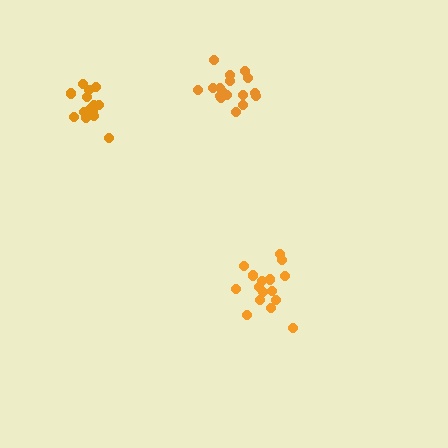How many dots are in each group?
Group 1: 17 dots, Group 2: 14 dots, Group 3: 17 dots (48 total).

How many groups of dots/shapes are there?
There are 3 groups.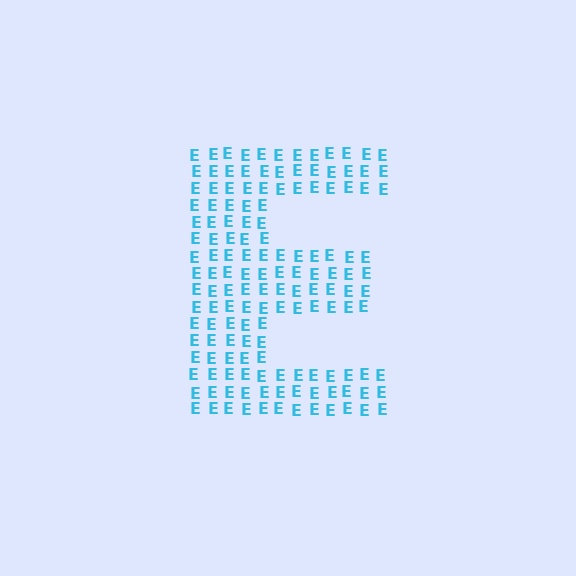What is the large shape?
The large shape is the letter E.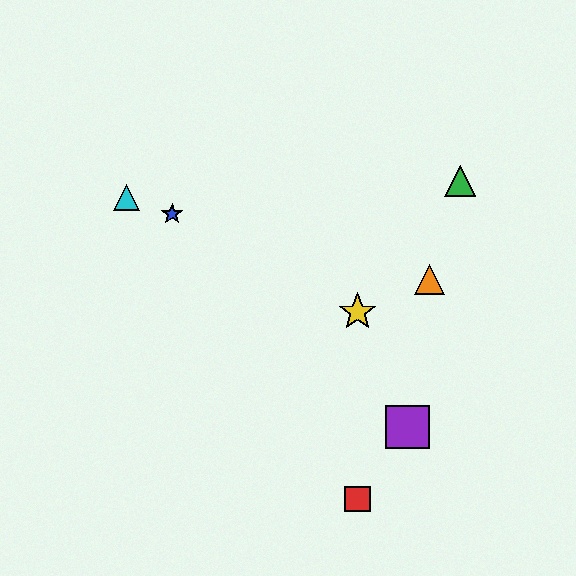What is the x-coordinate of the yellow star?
The yellow star is at x≈358.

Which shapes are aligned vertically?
The red square, the yellow star are aligned vertically.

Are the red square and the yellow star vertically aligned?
Yes, both are at x≈358.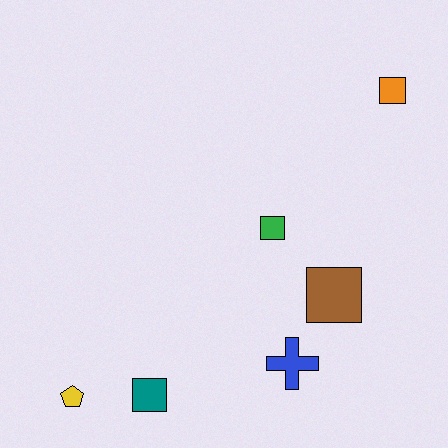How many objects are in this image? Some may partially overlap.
There are 6 objects.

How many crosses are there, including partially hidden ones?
There is 1 cross.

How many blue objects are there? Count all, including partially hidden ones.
There is 1 blue object.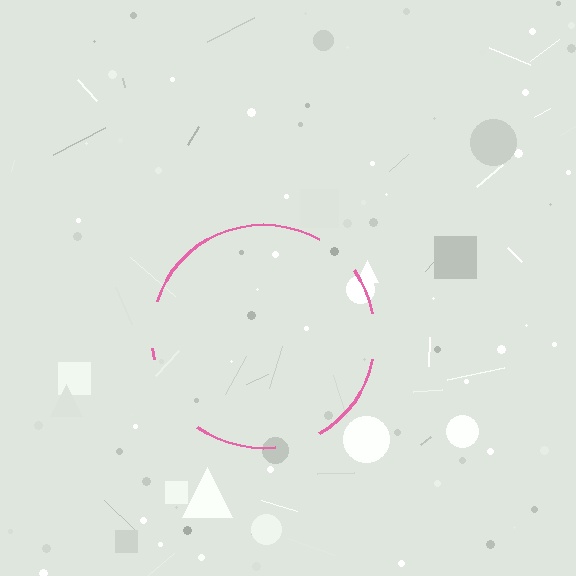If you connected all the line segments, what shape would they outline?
They would outline a circle.